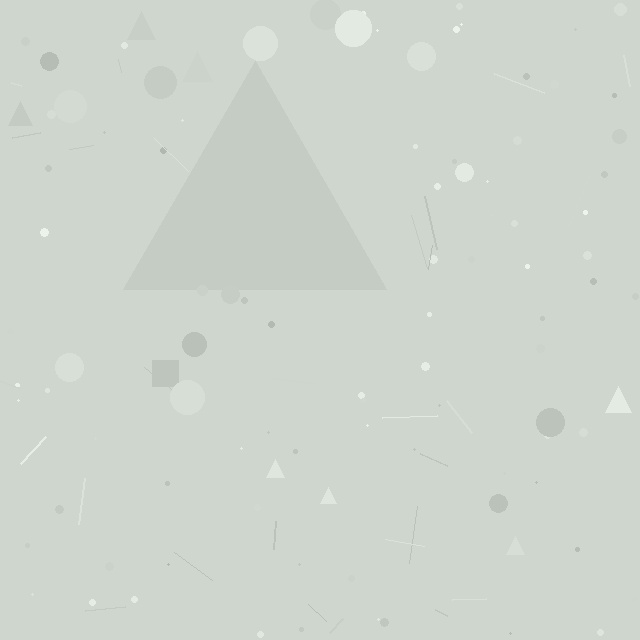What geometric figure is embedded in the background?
A triangle is embedded in the background.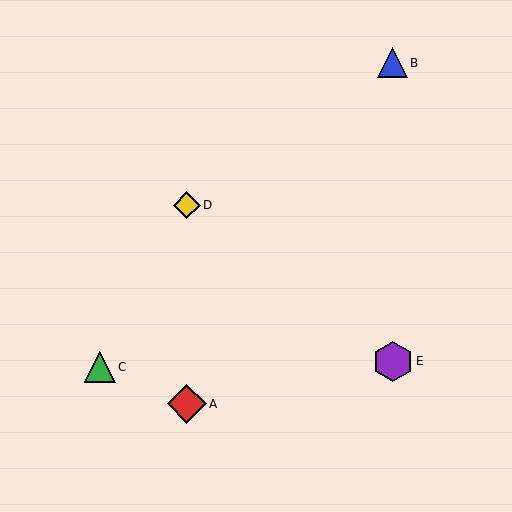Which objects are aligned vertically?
Objects A, D are aligned vertically.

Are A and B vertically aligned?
No, A is at x≈187 and B is at x≈392.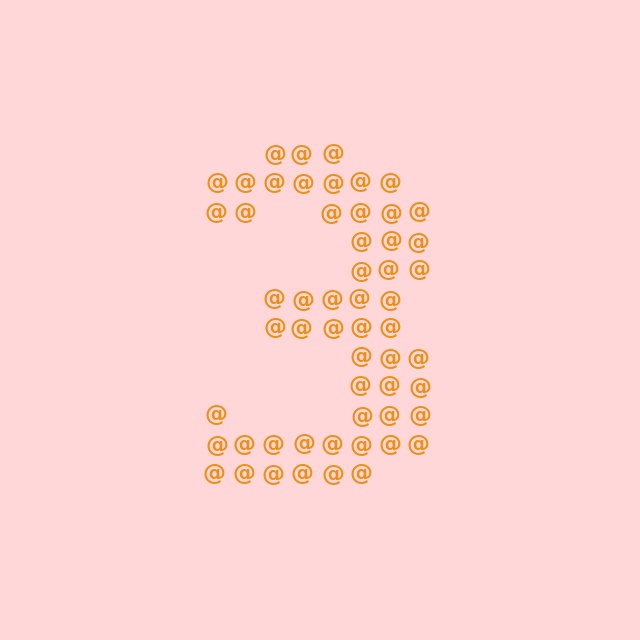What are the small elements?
The small elements are at signs.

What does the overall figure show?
The overall figure shows the digit 3.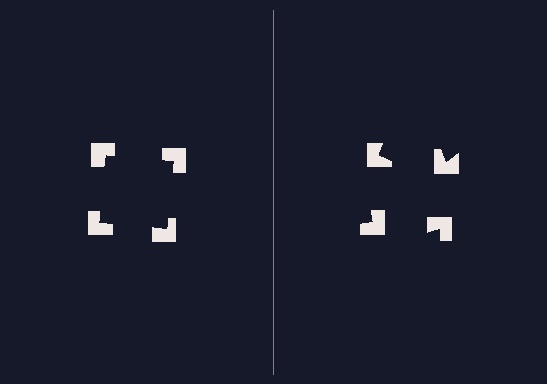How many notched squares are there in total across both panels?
8 — 4 on each side.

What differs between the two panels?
The notched squares are positioned identically on both sides; only the wedge orientations differ. On the left they align to a square; on the right they are misaligned.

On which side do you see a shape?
An illusory square appears on the left side. On the right side the wedge cuts are rotated, so no coherent shape forms.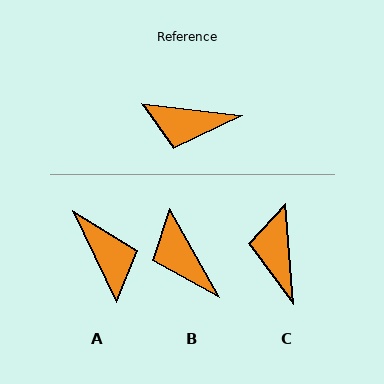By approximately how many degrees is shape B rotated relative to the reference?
Approximately 54 degrees clockwise.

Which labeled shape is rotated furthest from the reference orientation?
A, about 123 degrees away.